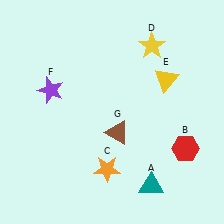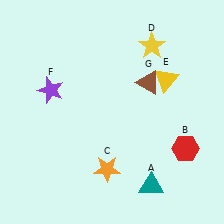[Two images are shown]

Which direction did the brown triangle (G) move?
The brown triangle (G) moved up.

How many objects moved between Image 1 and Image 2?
1 object moved between the two images.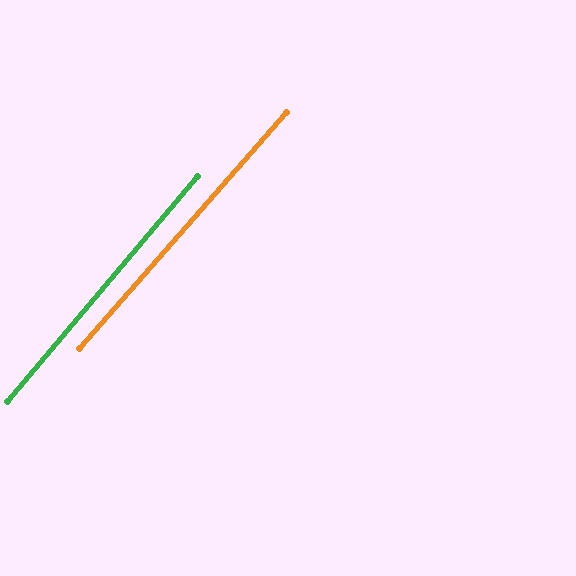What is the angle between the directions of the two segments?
Approximately 1 degree.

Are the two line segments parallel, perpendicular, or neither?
Parallel — their directions differ by only 1.1°.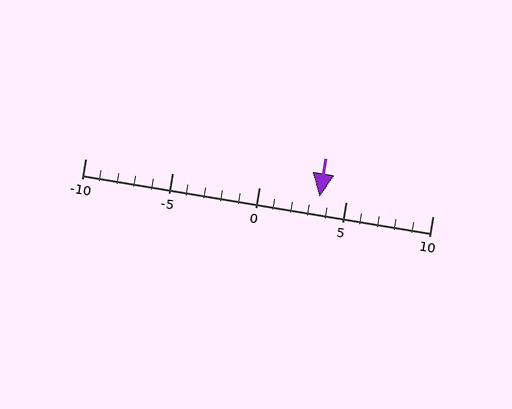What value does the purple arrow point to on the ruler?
The purple arrow points to approximately 4.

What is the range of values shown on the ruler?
The ruler shows values from -10 to 10.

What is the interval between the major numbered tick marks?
The major tick marks are spaced 5 units apart.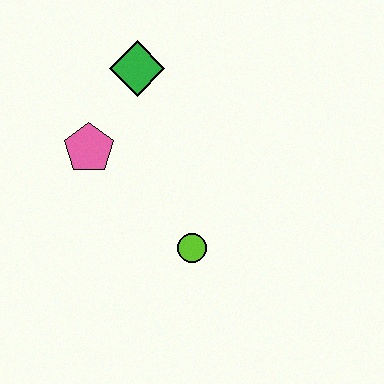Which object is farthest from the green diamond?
The lime circle is farthest from the green diamond.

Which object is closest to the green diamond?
The pink pentagon is closest to the green diamond.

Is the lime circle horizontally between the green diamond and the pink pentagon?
No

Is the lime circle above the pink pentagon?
No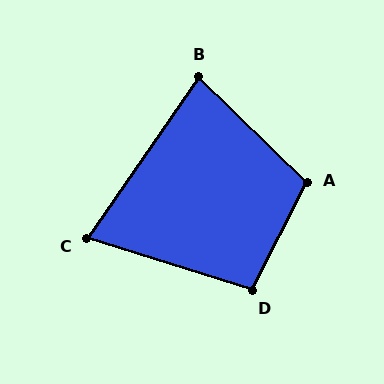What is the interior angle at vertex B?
Approximately 80 degrees (acute).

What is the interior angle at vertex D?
Approximately 100 degrees (obtuse).